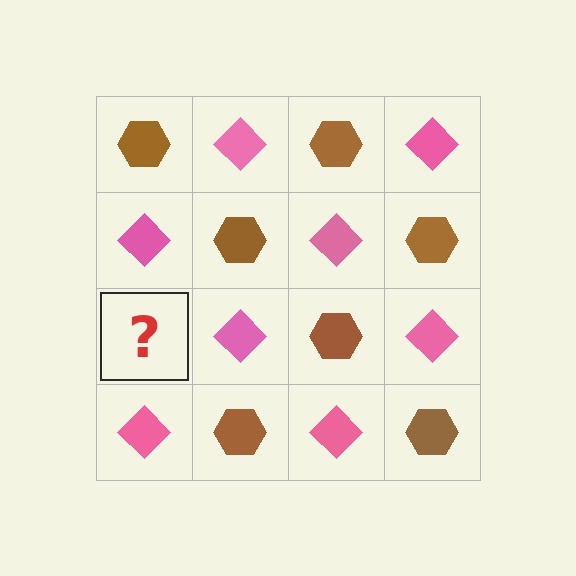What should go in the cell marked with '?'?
The missing cell should contain a brown hexagon.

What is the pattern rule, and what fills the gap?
The rule is that it alternates brown hexagon and pink diamond in a checkerboard pattern. The gap should be filled with a brown hexagon.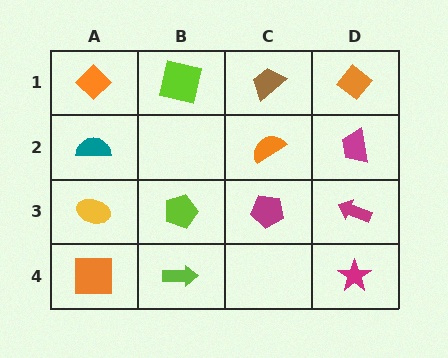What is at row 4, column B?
A lime arrow.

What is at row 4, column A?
An orange square.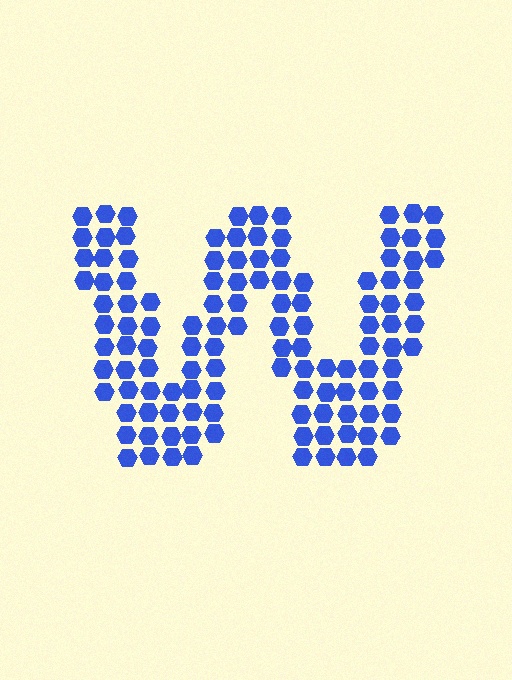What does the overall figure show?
The overall figure shows the letter W.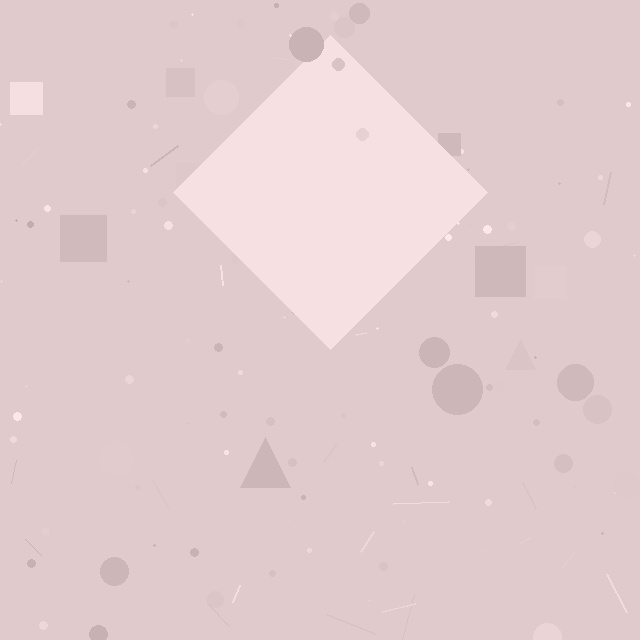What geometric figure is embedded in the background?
A diamond is embedded in the background.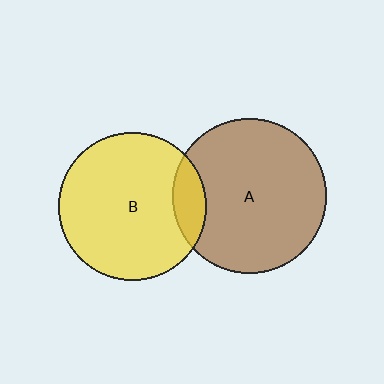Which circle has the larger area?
Circle A (brown).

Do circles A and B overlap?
Yes.